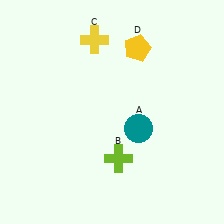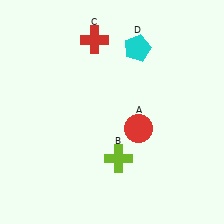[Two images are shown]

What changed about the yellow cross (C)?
In Image 1, C is yellow. In Image 2, it changed to red.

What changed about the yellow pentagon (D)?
In Image 1, D is yellow. In Image 2, it changed to cyan.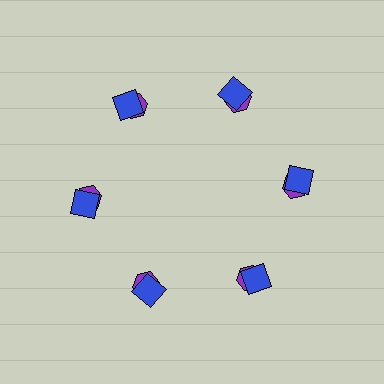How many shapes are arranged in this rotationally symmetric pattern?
There are 18 shapes, arranged in 6 groups of 3.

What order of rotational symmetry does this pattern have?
This pattern has 6-fold rotational symmetry.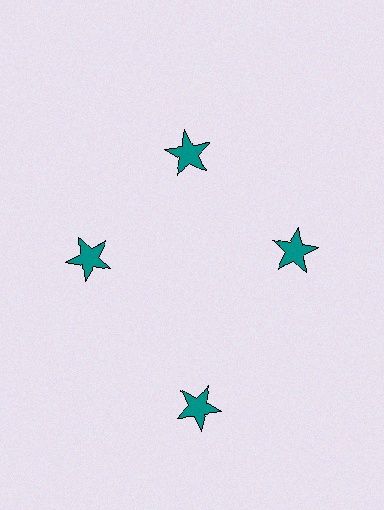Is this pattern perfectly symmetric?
No. The 4 teal stars are arranged in a ring, but one element near the 6 o'clock position is pushed outward from the center, breaking the 4-fold rotational symmetry.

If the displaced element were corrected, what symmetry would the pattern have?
It would have 4-fold rotational symmetry — the pattern would map onto itself every 90 degrees.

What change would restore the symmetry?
The symmetry would be restored by moving it inward, back onto the ring so that all 4 stars sit at equal angles and equal distance from the center.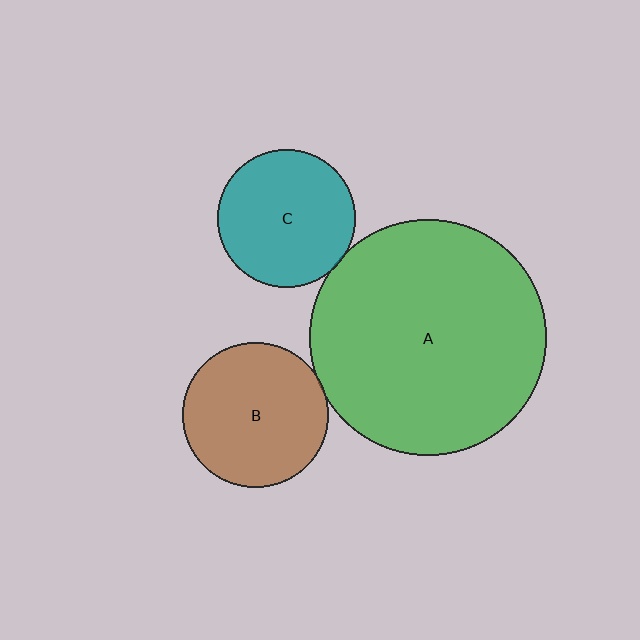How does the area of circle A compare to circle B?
Approximately 2.6 times.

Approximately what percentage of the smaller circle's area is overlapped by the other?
Approximately 5%.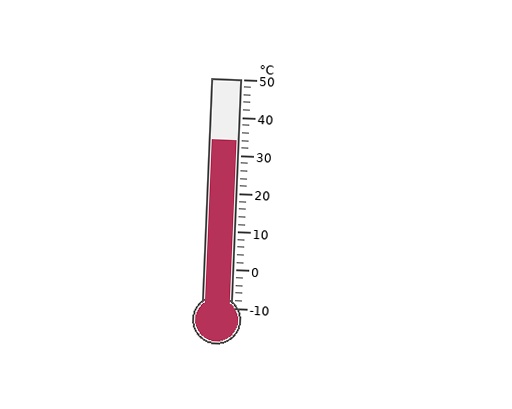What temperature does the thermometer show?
The thermometer shows approximately 34°C.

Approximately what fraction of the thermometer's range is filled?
The thermometer is filled to approximately 75% of its range.